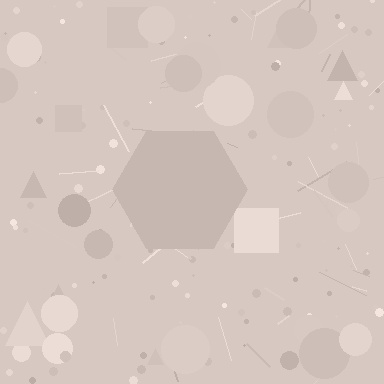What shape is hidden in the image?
A hexagon is hidden in the image.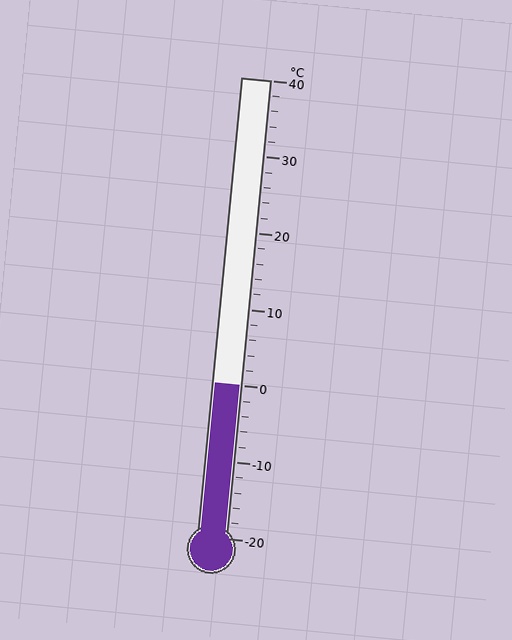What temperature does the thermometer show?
The thermometer shows approximately 0°C.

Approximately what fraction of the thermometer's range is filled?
The thermometer is filled to approximately 35% of its range.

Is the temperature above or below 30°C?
The temperature is below 30°C.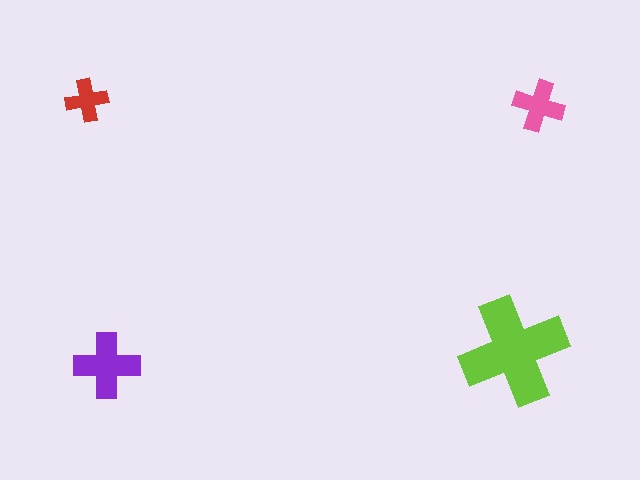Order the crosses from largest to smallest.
the lime one, the purple one, the pink one, the red one.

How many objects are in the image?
There are 4 objects in the image.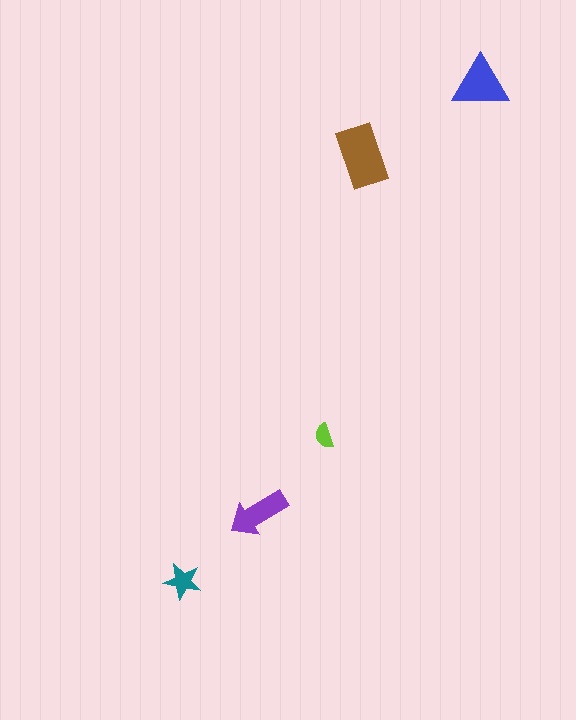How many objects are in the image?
There are 5 objects in the image.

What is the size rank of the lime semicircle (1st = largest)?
5th.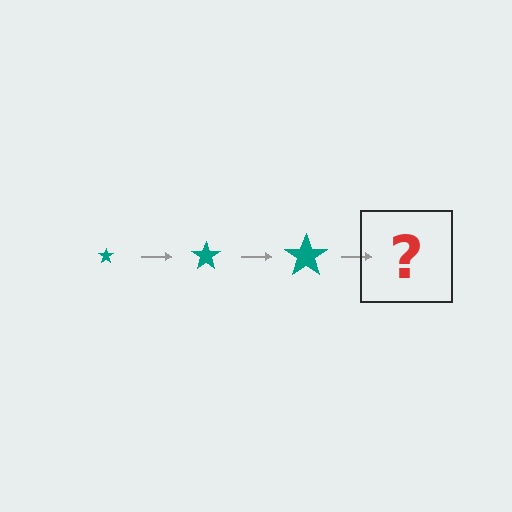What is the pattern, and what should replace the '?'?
The pattern is that the star gets progressively larger each step. The '?' should be a teal star, larger than the previous one.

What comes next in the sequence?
The next element should be a teal star, larger than the previous one.